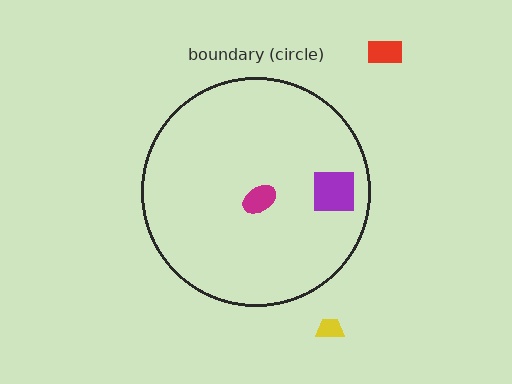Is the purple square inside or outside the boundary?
Inside.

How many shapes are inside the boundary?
2 inside, 2 outside.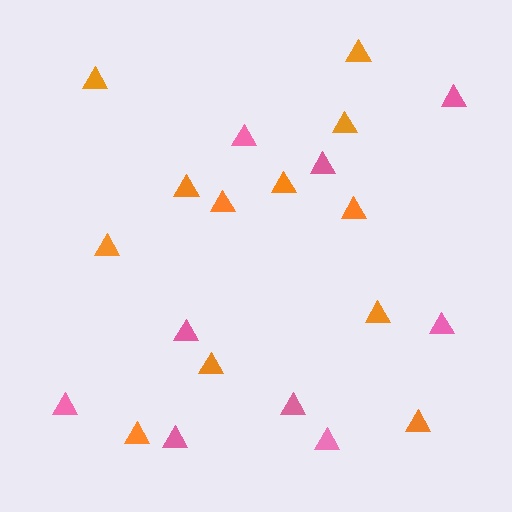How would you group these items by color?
There are 2 groups: one group of pink triangles (9) and one group of orange triangles (12).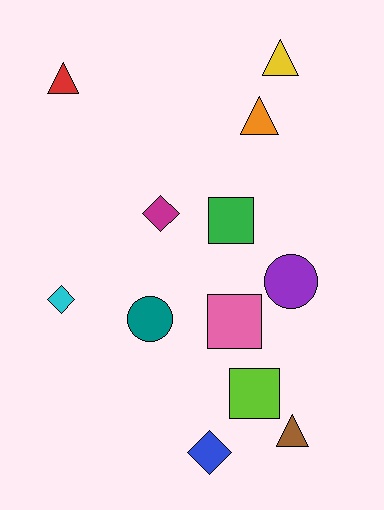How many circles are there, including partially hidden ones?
There are 2 circles.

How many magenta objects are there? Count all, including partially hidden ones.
There is 1 magenta object.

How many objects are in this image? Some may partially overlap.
There are 12 objects.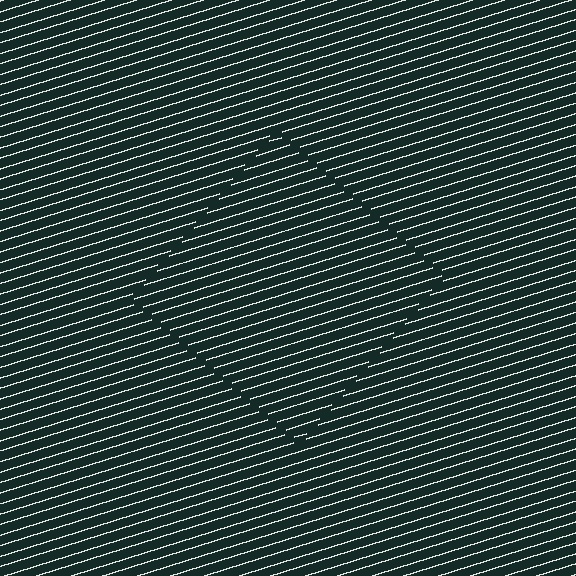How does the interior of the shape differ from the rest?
The interior of the shape contains the same grating, shifted by half a period — the contour is defined by the phase discontinuity where line-ends from the inner and outer gratings abut.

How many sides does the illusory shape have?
4 sides — the line-ends trace a square.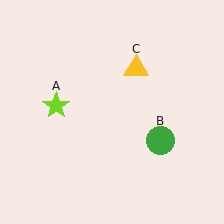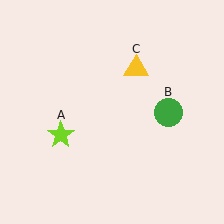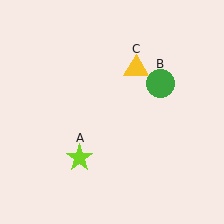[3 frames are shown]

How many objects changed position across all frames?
2 objects changed position: lime star (object A), green circle (object B).